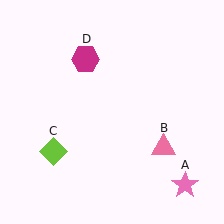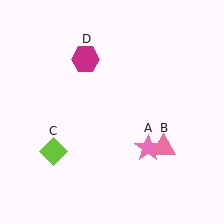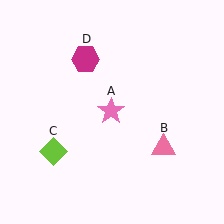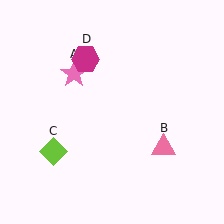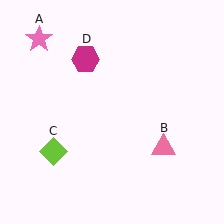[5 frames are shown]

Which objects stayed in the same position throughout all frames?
Pink triangle (object B) and lime diamond (object C) and magenta hexagon (object D) remained stationary.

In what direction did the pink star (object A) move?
The pink star (object A) moved up and to the left.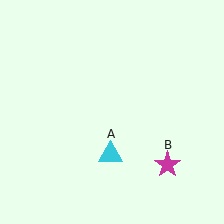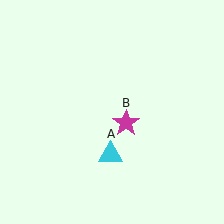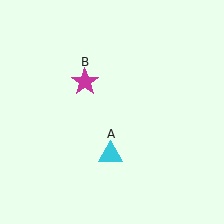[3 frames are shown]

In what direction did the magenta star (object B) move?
The magenta star (object B) moved up and to the left.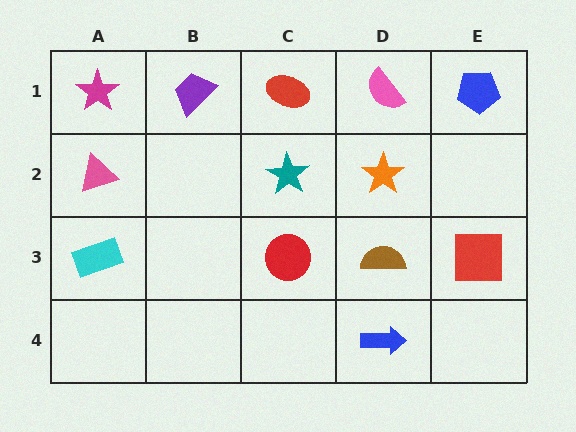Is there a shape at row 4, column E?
No, that cell is empty.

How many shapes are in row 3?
4 shapes.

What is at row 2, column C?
A teal star.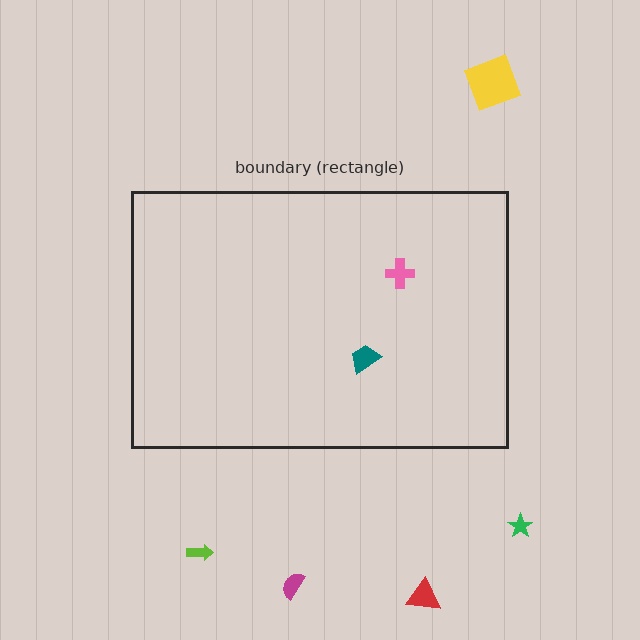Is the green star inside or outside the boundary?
Outside.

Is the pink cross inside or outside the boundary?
Inside.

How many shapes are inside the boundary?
2 inside, 5 outside.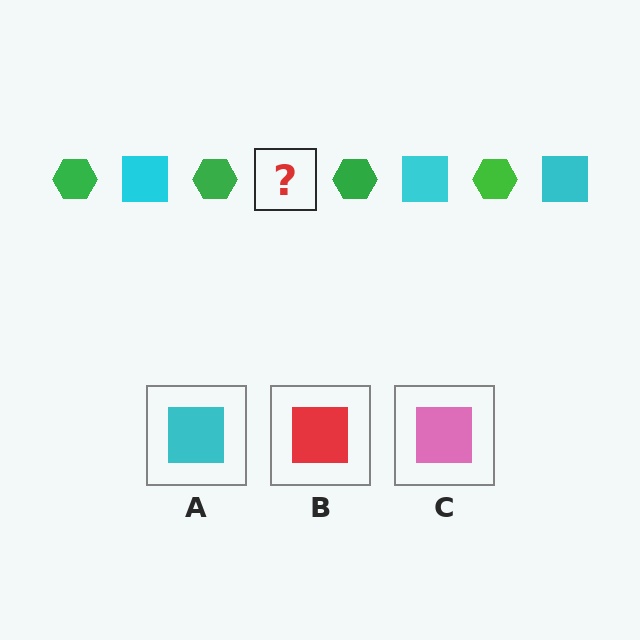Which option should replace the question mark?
Option A.